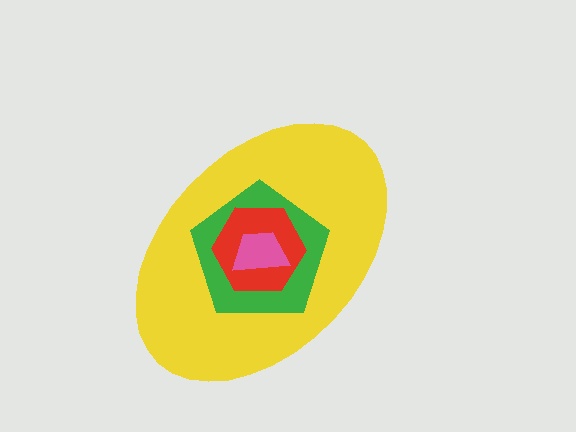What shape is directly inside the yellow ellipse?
The green pentagon.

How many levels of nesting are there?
4.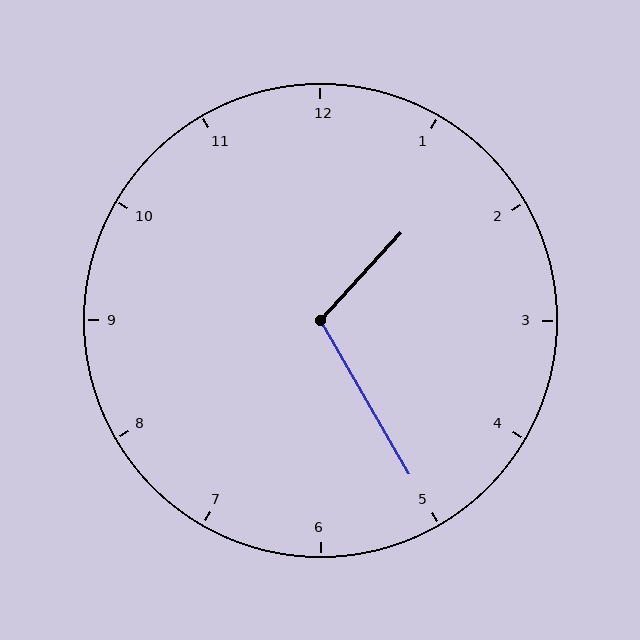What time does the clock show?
1:25.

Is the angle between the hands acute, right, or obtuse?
It is obtuse.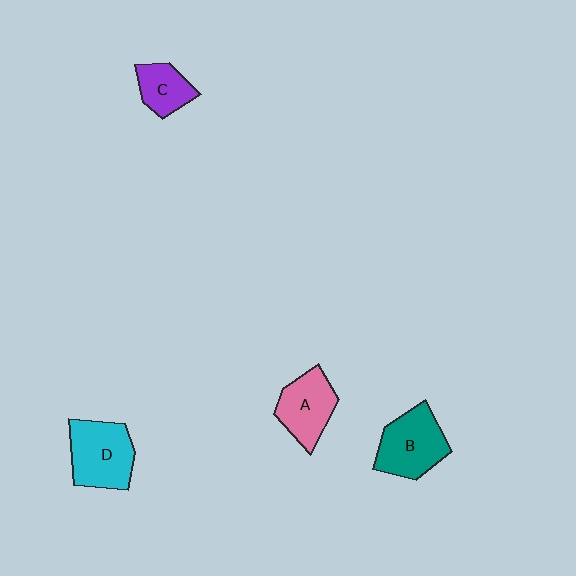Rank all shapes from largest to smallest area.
From largest to smallest: D (cyan), B (teal), A (pink), C (purple).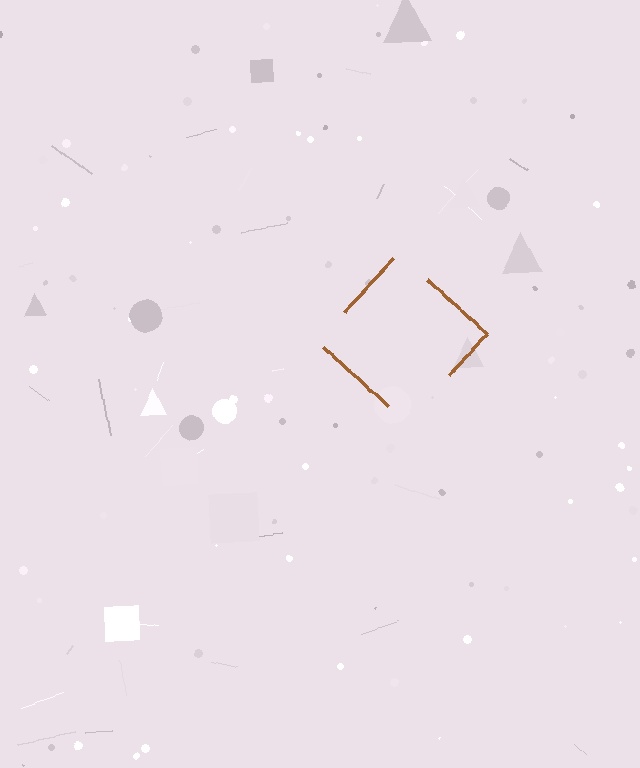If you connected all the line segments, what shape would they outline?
They would outline a diamond.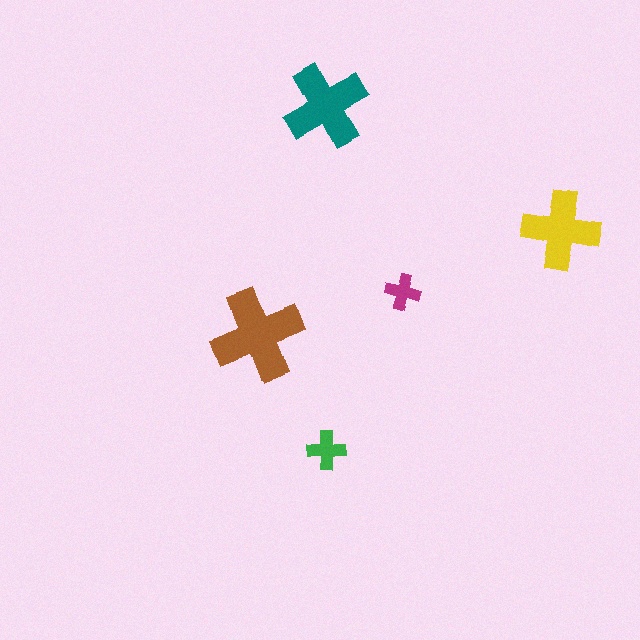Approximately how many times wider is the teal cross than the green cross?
About 2 times wider.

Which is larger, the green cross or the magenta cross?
The green one.